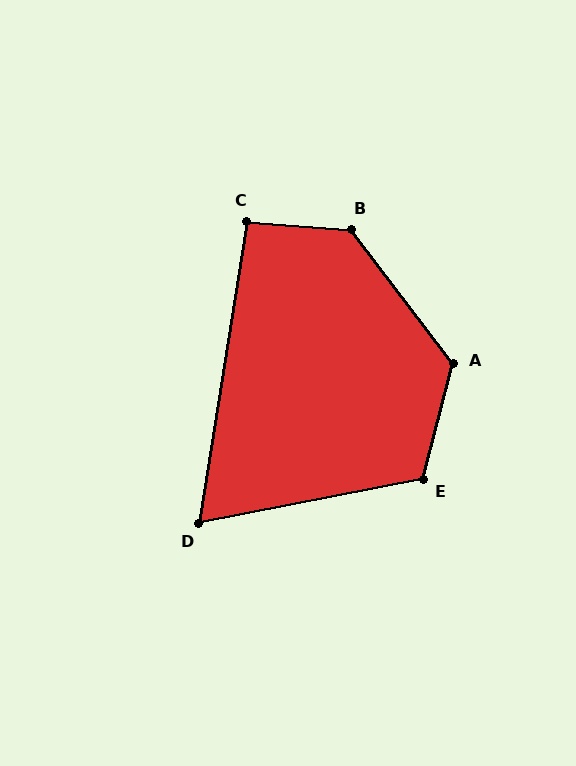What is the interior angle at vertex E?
Approximately 115 degrees (obtuse).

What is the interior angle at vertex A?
Approximately 129 degrees (obtuse).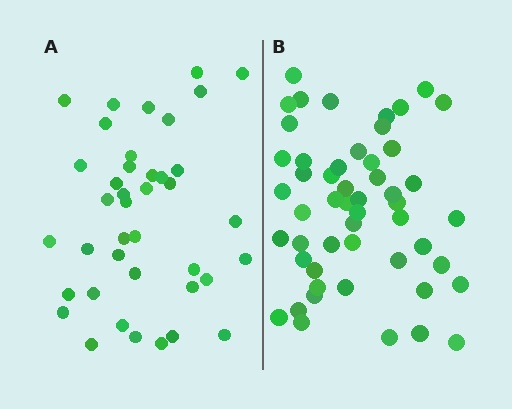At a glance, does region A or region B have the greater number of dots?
Region B (the right region) has more dots.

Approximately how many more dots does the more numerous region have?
Region B has roughly 12 or so more dots than region A.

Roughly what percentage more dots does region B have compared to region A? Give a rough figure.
About 30% more.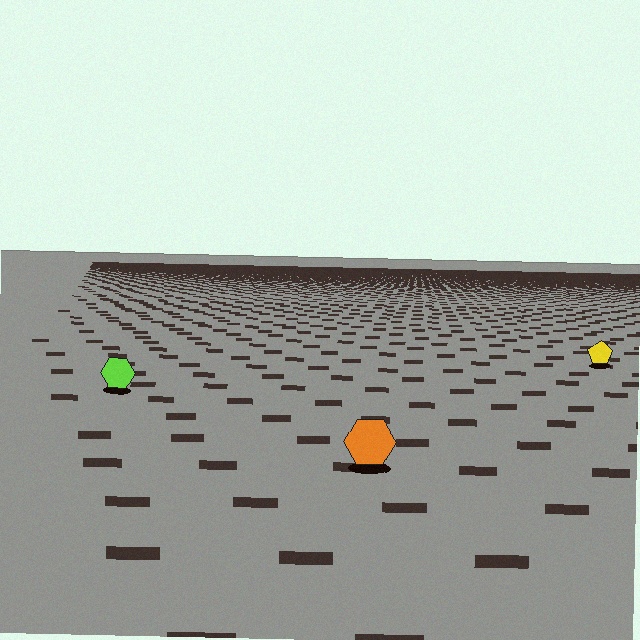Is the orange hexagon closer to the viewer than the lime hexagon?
Yes. The orange hexagon is closer — you can tell from the texture gradient: the ground texture is coarser near it.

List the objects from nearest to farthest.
From nearest to farthest: the orange hexagon, the lime hexagon, the yellow pentagon.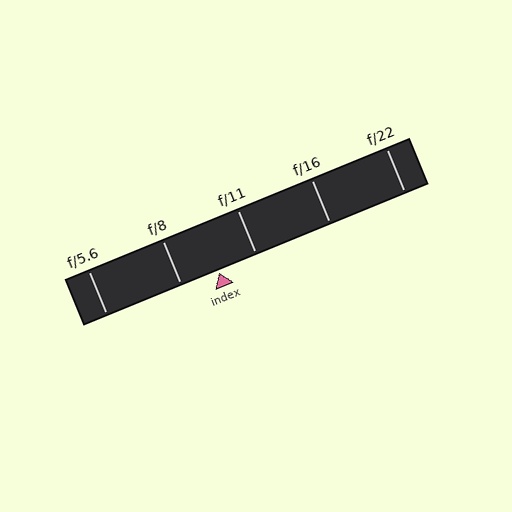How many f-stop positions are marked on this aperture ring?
There are 5 f-stop positions marked.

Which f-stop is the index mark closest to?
The index mark is closest to f/8.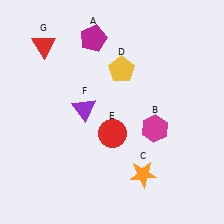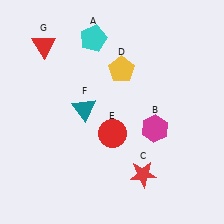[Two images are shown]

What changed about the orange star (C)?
In Image 1, C is orange. In Image 2, it changed to red.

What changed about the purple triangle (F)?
In Image 1, F is purple. In Image 2, it changed to teal.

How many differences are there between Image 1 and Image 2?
There are 3 differences between the two images.